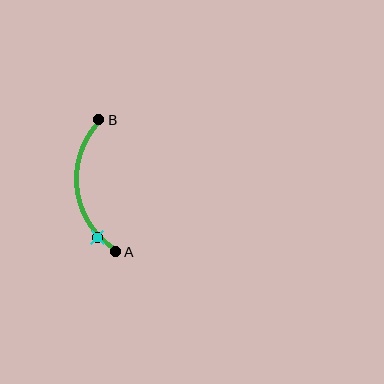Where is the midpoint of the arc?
The arc midpoint is the point on the curve farthest from the straight line joining A and B. It sits to the left of that line.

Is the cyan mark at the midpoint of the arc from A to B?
No. The cyan mark lies on the arc but is closer to endpoint A. The arc midpoint would be at the point on the curve equidistant along the arc from both A and B.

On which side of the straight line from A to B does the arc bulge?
The arc bulges to the left of the straight line connecting A and B.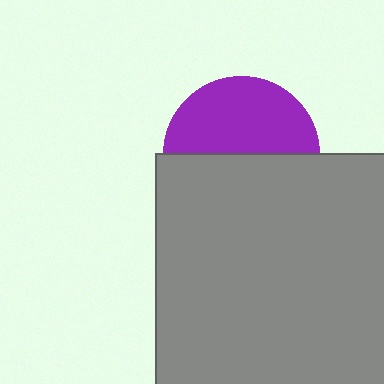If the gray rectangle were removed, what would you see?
You would see the complete purple circle.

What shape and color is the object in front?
The object in front is a gray rectangle.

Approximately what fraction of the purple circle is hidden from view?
Roughly 51% of the purple circle is hidden behind the gray rectangle.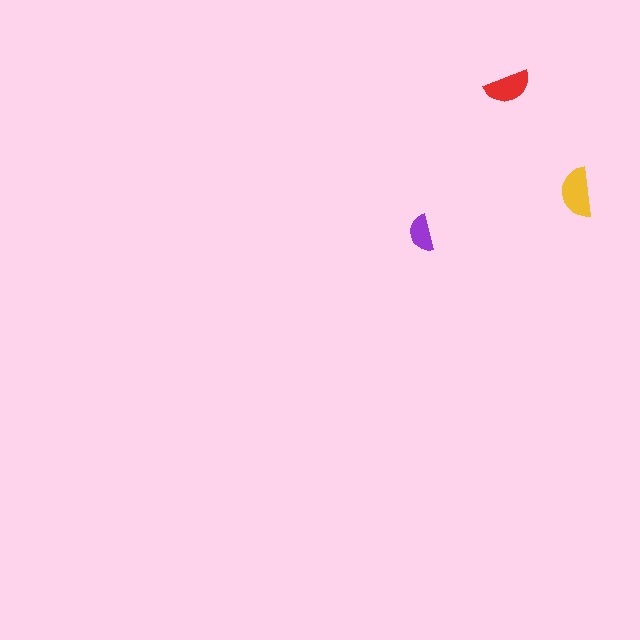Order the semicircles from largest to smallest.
the yellow one, the red one, the purple one.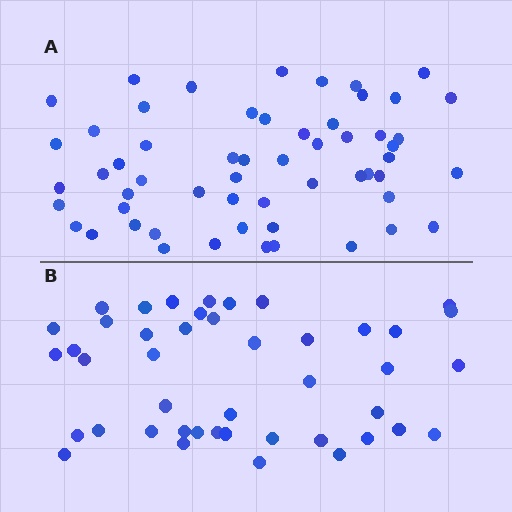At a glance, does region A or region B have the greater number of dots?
Region A (the top region) has more dots.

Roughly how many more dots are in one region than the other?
Region A has approximately 15 more dots than region B.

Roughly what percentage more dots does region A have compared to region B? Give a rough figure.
About 30% more.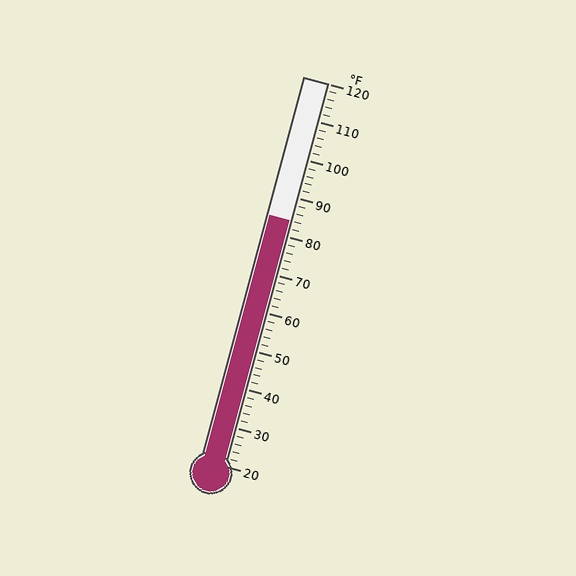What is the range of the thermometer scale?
The thermometer scale ranges from 20°F to 120°F.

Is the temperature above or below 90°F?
The temperature is below 90°F.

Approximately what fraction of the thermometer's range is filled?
The thermometer is filled to approximately 65% of its range.